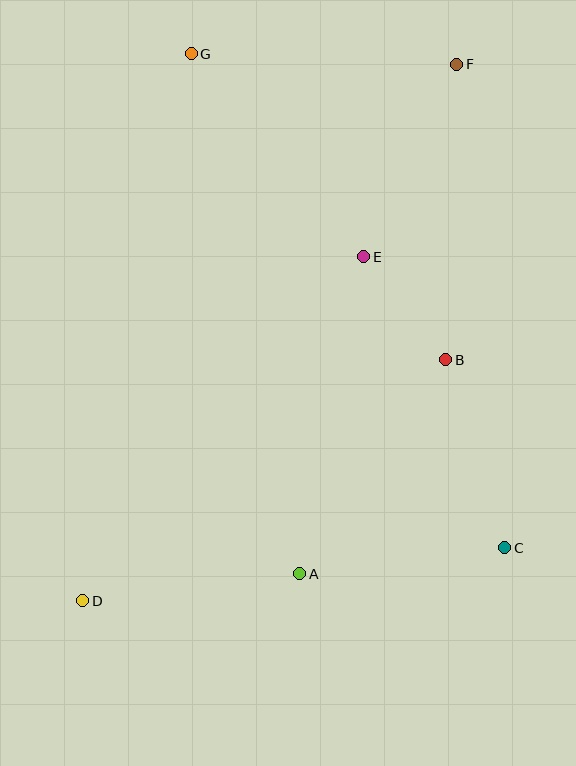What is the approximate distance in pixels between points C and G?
The distance between C and G is approximately 585 pixels.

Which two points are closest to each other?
Points B and E are closest to each other.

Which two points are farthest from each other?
Points D and F are farthest from each other.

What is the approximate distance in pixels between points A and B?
The distance between A and B is approximately 259 pixels.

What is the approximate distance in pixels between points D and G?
The distance between D and G is approximately 558 pixels.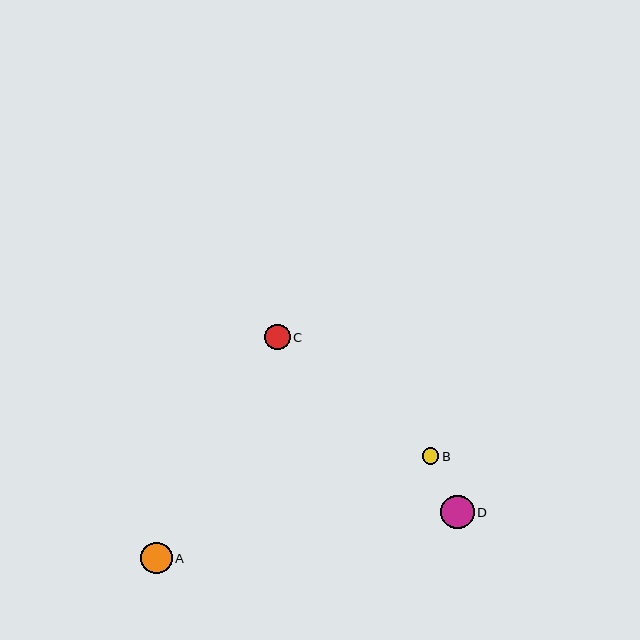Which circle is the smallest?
Circle B is the smallest with a size of approximately 16 pixels.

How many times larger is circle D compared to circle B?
Circle D is approximately 2.1 times the size of circle B.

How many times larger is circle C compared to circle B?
Circle C is approximately 1.6 times the size of circle B.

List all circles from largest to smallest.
From largest to smallest: D, A, C, B.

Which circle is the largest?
Circle D is the largest with a size of approximately 34 pixels.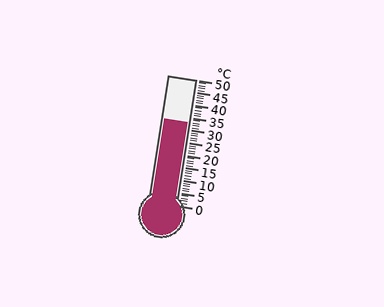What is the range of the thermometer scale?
The thermometer scale ranges from 0°C to 50°C.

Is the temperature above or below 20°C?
The temperature is above 20°C.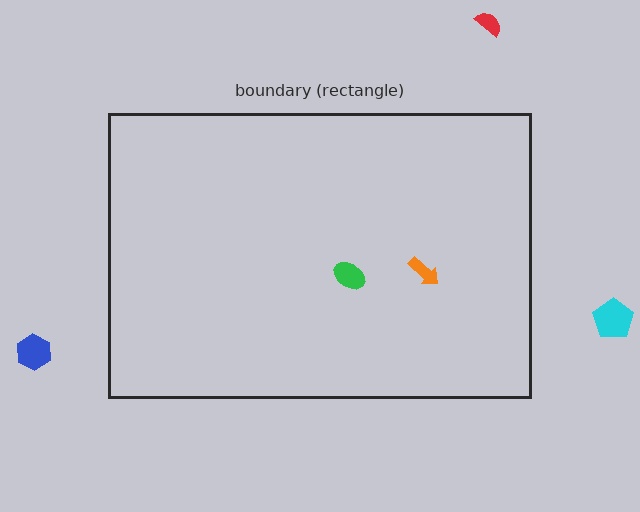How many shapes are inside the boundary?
2 inside, 3 outside.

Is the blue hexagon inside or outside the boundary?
Outside.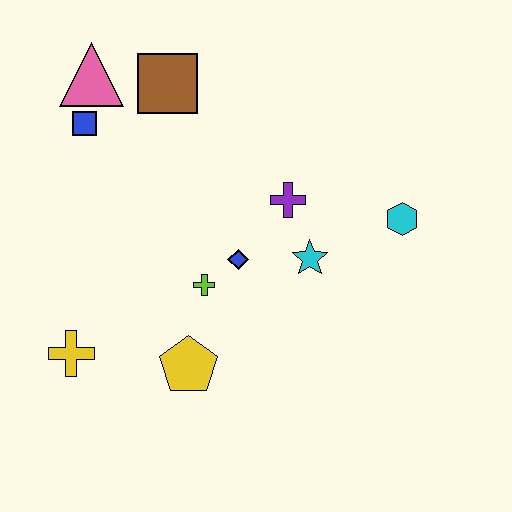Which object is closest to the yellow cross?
The yellow pentagon is closest to the yellow cross.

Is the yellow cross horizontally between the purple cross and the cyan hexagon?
No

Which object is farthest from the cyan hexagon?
The yellow cross is farthest from the cyan hexagon.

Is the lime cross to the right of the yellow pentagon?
Yes